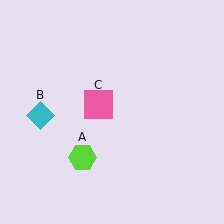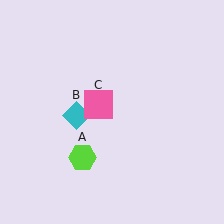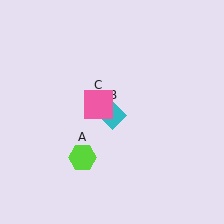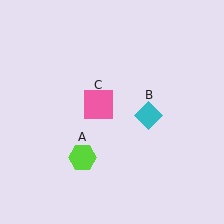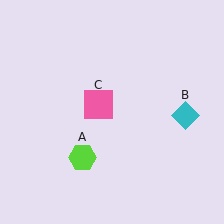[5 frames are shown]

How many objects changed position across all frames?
1 object changed position: cyan diamond (object B).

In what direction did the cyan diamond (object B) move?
The cyan diamond (object B) moved right.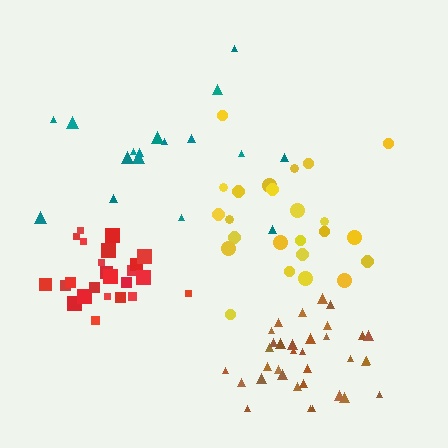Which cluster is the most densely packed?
Red.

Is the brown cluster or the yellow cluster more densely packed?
Brown.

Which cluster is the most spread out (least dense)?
Teal.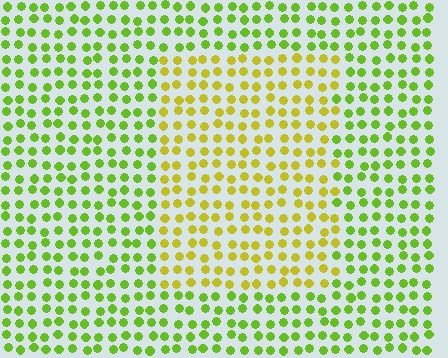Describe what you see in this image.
The image is filled with small lime elements in a uniform arrangement. A rectangle-shaped region is visible where the elements are tinted to a slightly different hue, forming a subtle color boundary.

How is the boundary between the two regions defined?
The boundary is defined purely by a slight shift in hue (about 35 degrees). Spacing, size, and orientation are identical on both sides.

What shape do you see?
I see a rectangle.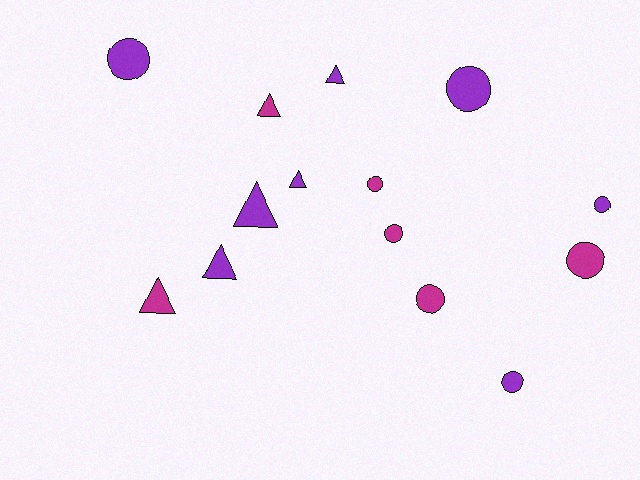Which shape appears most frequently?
Circle, with 8 objects.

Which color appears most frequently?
Purple, with 8 objects.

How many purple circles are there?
There are 4 purple circles.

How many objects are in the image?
There are 14 objects.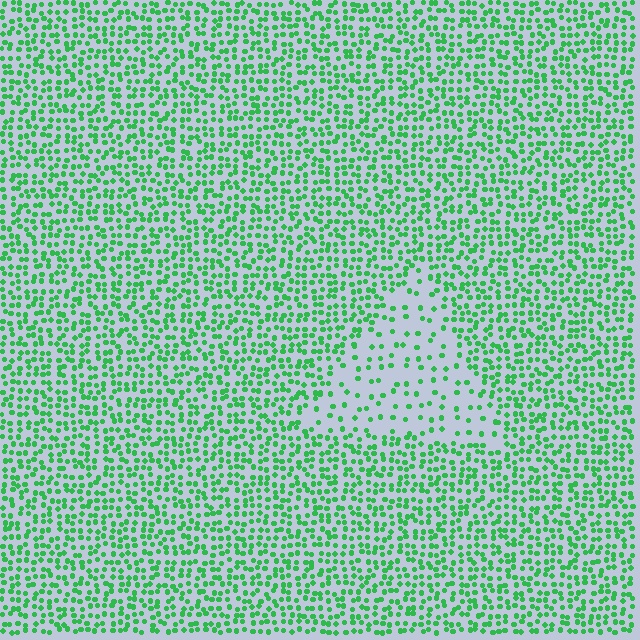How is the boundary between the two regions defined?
The boundary is defined by a change in element density (approximately 2.6x ratio). All elements are the same color, size, and shape.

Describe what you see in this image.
The image contains small green elements arranged at two different densities. A triangle-shaped region is visible where the elements are less densely packed than the surrounding area.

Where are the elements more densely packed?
The elements are more densely packed outside the triangle boundary.